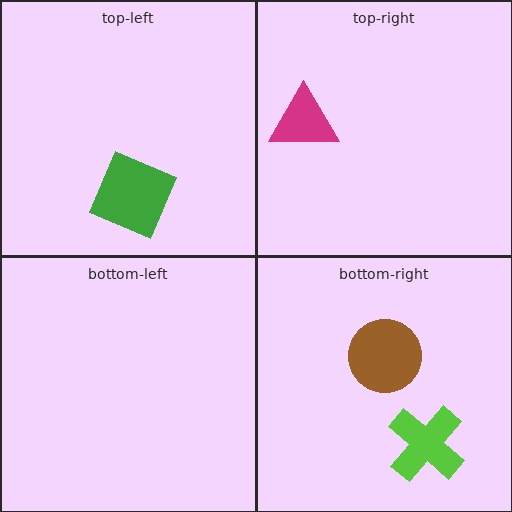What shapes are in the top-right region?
The magenta triangle.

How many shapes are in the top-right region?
1.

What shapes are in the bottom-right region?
The brown circle, the lime cross.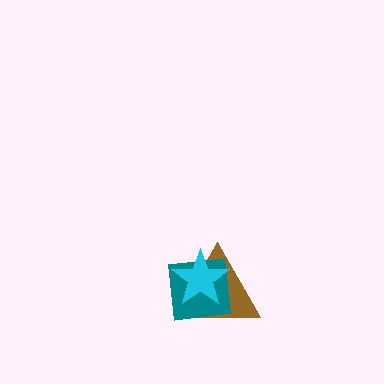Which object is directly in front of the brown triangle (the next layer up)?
The teal square is directly in front of the brown triangle.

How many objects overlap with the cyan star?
2 objects overlap with the cyan star.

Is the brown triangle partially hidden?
Yes, it is partially covered by another shape.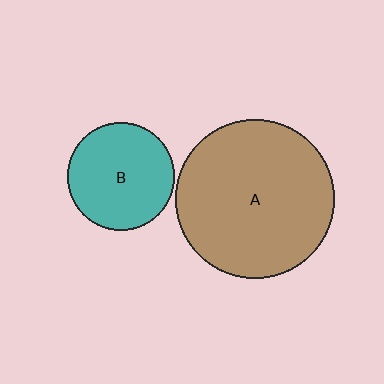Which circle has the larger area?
Circle A (brown).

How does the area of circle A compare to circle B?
Approximately 2.2 times.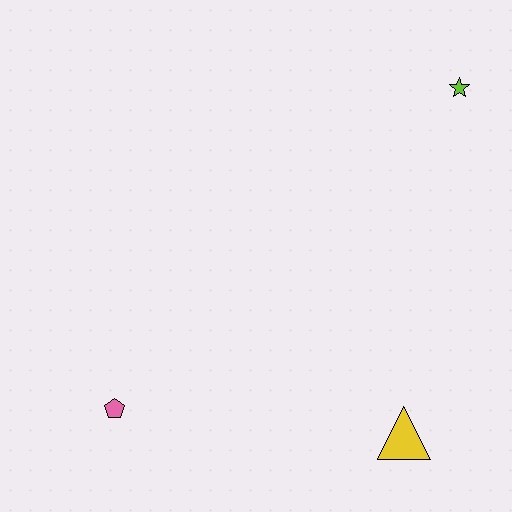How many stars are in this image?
There is 1 star.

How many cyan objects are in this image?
There are no cyan objects.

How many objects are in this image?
There are 3 objects.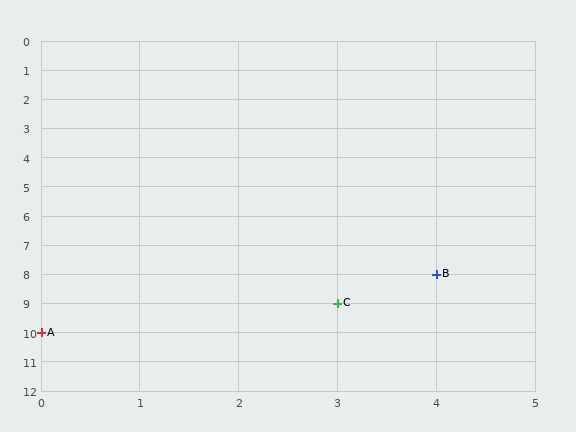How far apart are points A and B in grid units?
Points A and B are 4 columns and 2 rows apart (about 4.5 grid units diagonally).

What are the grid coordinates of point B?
Point B is at grid coordinates (4, 8).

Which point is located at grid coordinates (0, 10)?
Point A is at (0, 10).